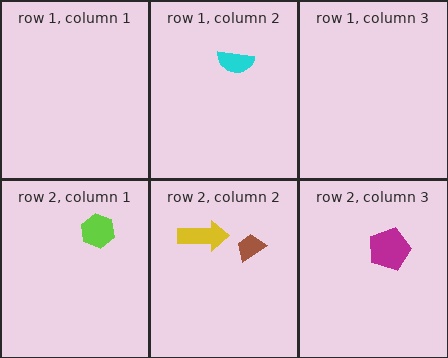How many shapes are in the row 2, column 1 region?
1.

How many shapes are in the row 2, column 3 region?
1.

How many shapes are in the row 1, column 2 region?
1.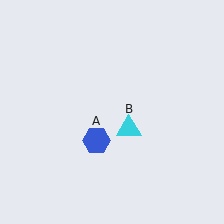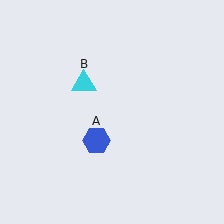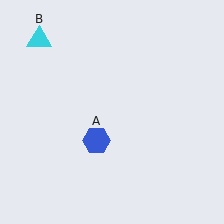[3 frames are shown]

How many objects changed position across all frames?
1 object changed position: cyan triangle (object B).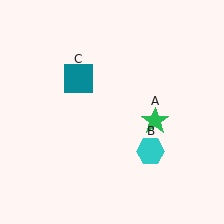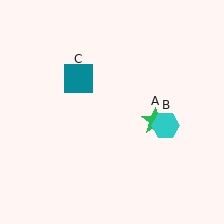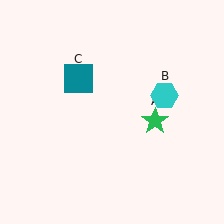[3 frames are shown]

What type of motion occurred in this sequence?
The cyan hexagon (object B) rotated counterclockwise around the center of the scene.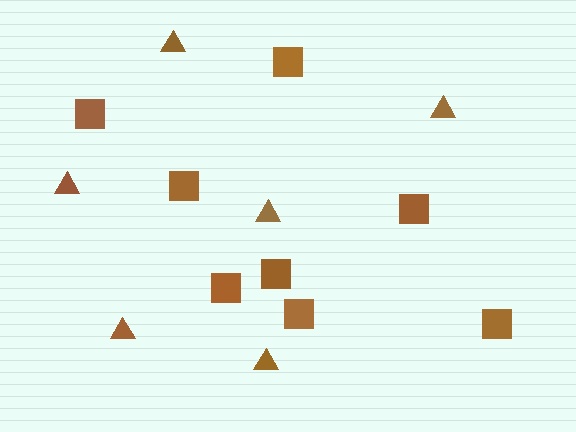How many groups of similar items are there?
There are 2 groups: one group of triangles (6) and one group of squares (8).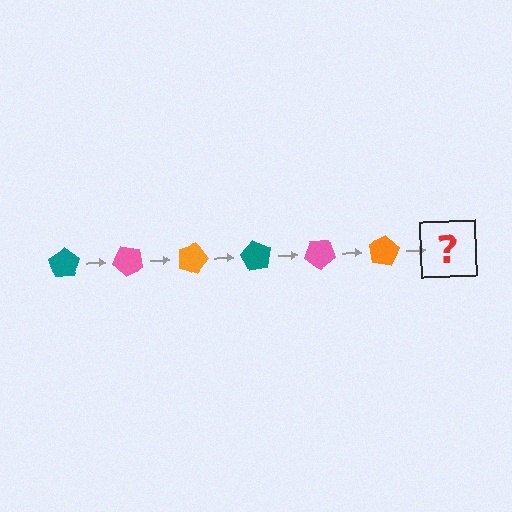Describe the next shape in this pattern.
It should be a teal pentagon, rotated 270 degrees from the start.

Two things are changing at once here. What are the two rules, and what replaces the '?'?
The two rules are that it rotates 45 degrees each step and the color cycles through teal, pink, and orange. The '?' should be a teal pentagon, rotated 270 degrees from the start.